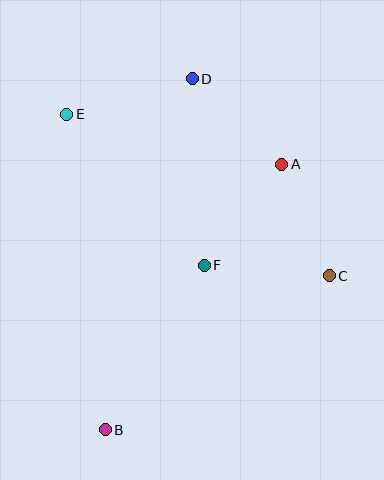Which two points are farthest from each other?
Points B and D are farthest from each other.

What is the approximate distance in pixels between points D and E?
The distance between D and E is approximately 130 pixels.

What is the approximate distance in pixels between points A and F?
The distance between A and F is approximately 128 pixels.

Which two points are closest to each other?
Points A and C are closest to each other.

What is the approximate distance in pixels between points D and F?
The distance between D and F is approximately 187 pixels.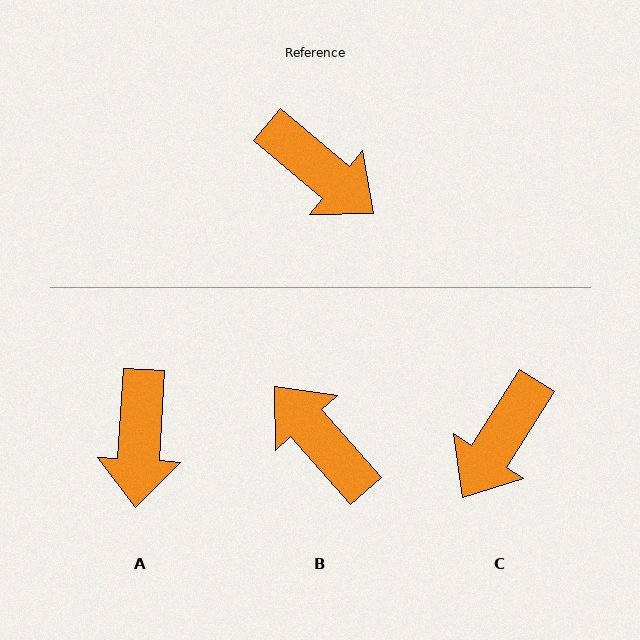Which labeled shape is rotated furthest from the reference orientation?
B, about 171 degrees away.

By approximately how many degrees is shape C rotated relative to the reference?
Approximately 83 degrees clockwise.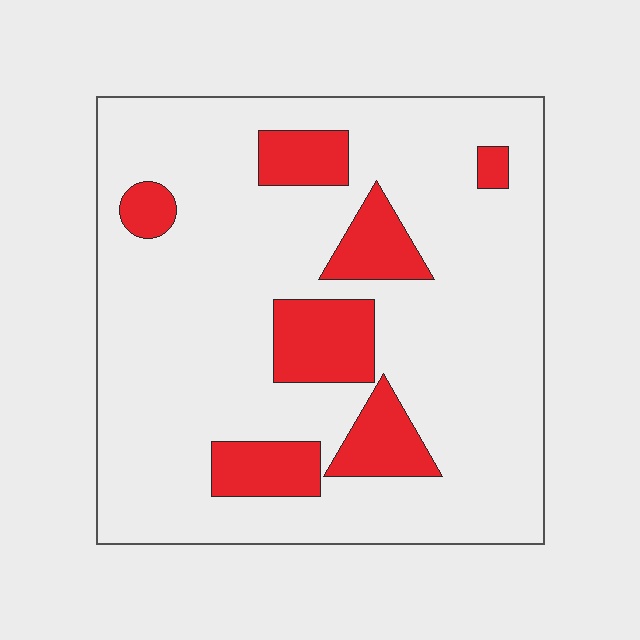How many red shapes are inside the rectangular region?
7.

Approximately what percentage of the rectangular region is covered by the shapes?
Approximately 20%.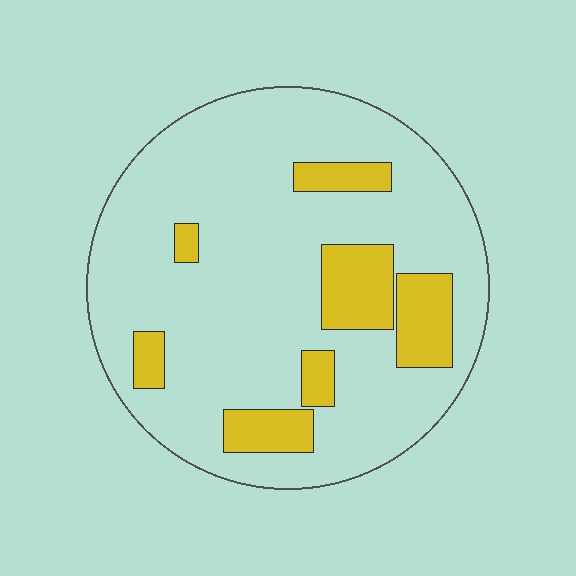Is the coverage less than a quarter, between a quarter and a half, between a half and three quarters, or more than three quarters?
Less than a quarter.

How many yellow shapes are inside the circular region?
7.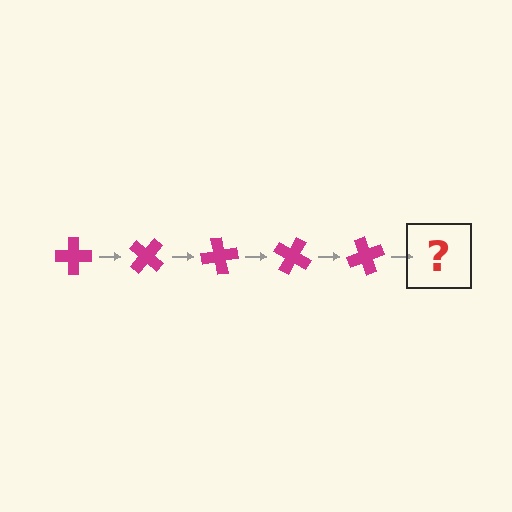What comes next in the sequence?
The next element should be a magenta cross rotated 200 degrees.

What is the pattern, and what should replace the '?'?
The pattern is that the cross rotates 40 degrees each step. The '?' should be a magenta cross rotated 200 degrees.